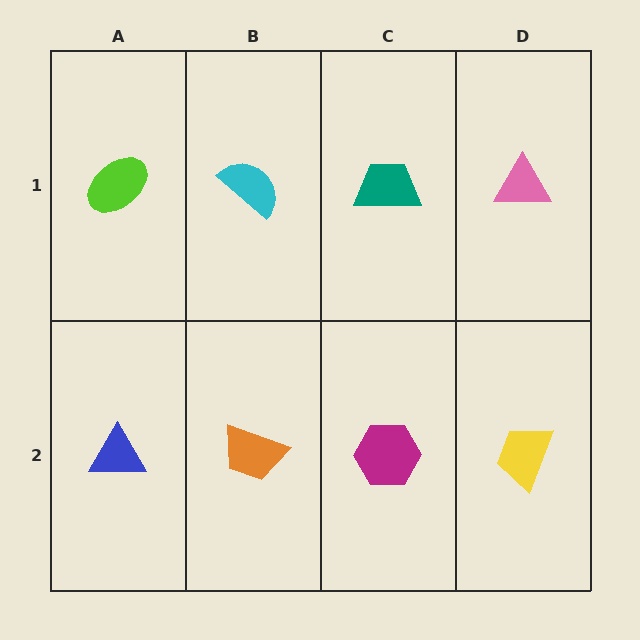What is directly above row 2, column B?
A cyan semicircle.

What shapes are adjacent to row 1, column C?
A magenta hexagon (row 2, column C), a cyan semicircle (row 1, column B), a pink triangle (row 1, column D).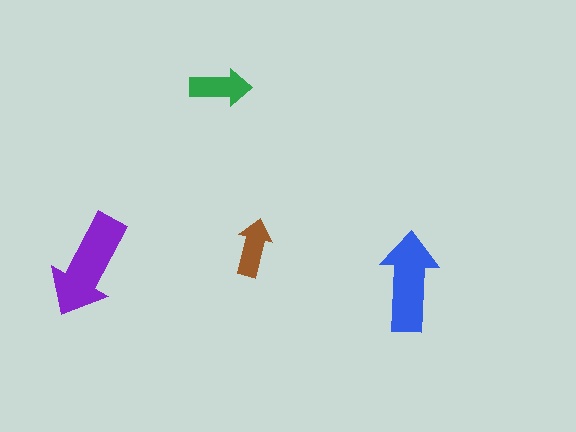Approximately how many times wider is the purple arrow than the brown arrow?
About 2 times wider.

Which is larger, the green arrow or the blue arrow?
The blue one.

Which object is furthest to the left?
The purple arrow is leftmost.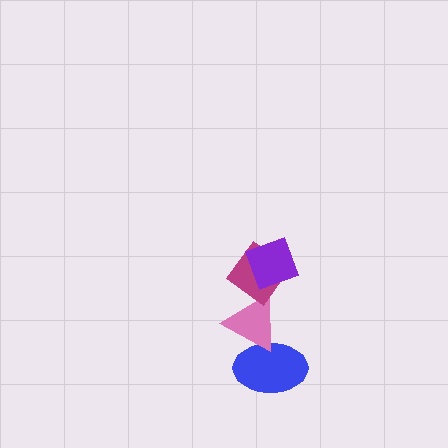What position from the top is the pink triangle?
The pink triangle is 3rd from the top.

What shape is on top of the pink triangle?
The magenta diamond is on top of the pink triangle.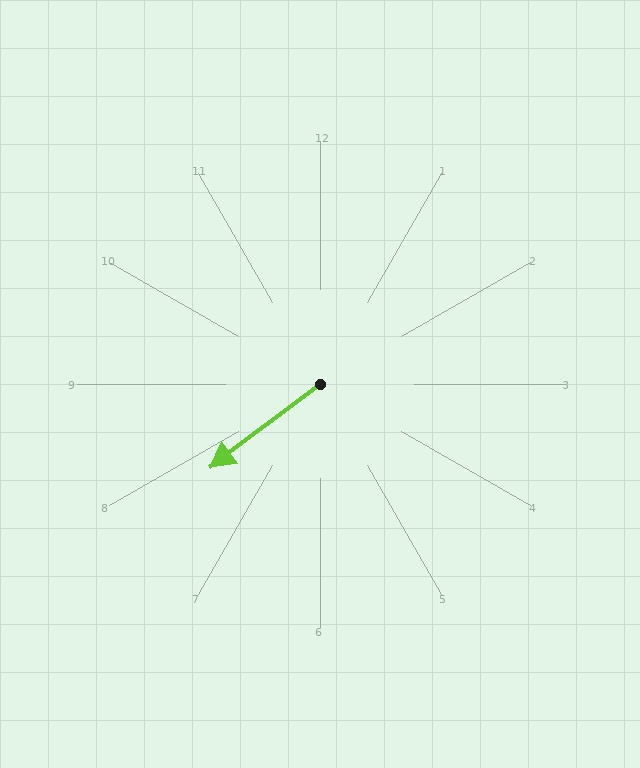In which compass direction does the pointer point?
Southwest.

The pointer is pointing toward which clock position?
Roughly 8 o'clock.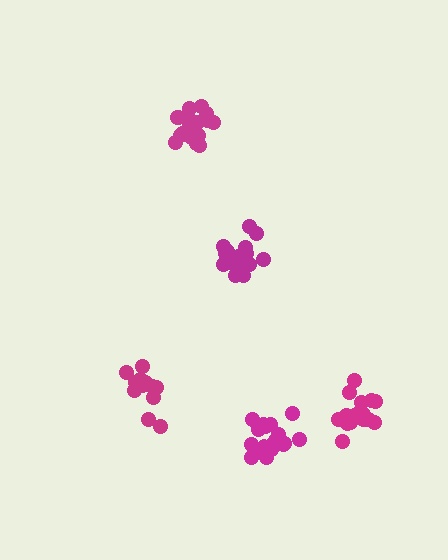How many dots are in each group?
Group 1: 13 dots, Group 2: 19 dots, Group 3: 16 dots, Group 4: 18 dots, Group 5: 18 dots (84 total).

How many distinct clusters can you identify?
There are 5 distinct clusters.